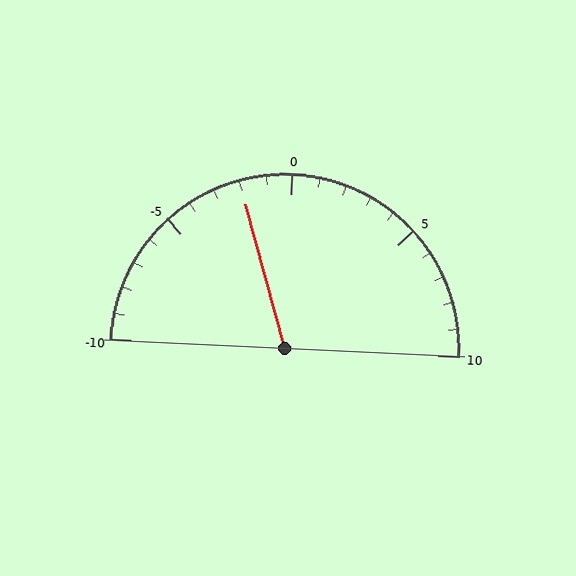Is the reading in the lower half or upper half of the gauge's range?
The reading is in the lower half of the range (-10 to 10).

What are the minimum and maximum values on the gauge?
The gauge ranges from -10 to 10.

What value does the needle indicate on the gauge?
The needle indicates approximately -2.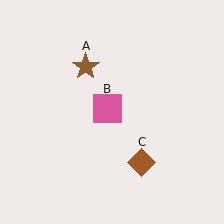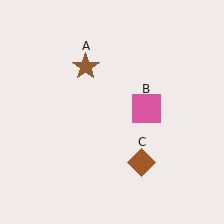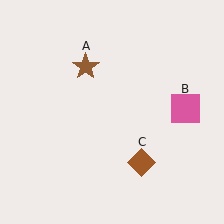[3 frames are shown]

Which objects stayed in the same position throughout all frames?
Brown star (object A) and brown diamond (object C) remained stationary.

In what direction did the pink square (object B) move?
The pink square (object B) moved right.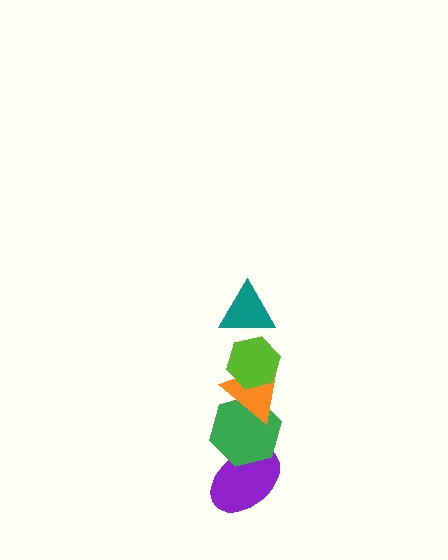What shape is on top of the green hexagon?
The orange triangle is on top of the green hexagon.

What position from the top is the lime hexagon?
The lime hexagon is 2nd from the top.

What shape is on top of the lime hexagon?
The teal triangle is on top of the lime hexagon.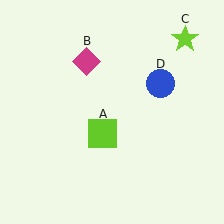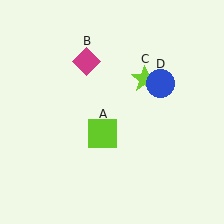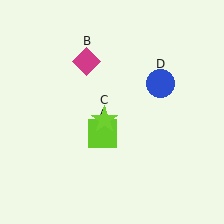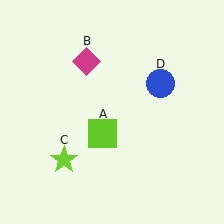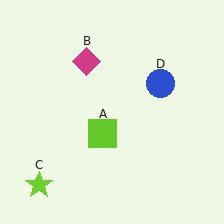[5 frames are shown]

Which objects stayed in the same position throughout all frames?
Lime square (object A) and magenta diamond (object B) and blue circle (object D) remained stationary.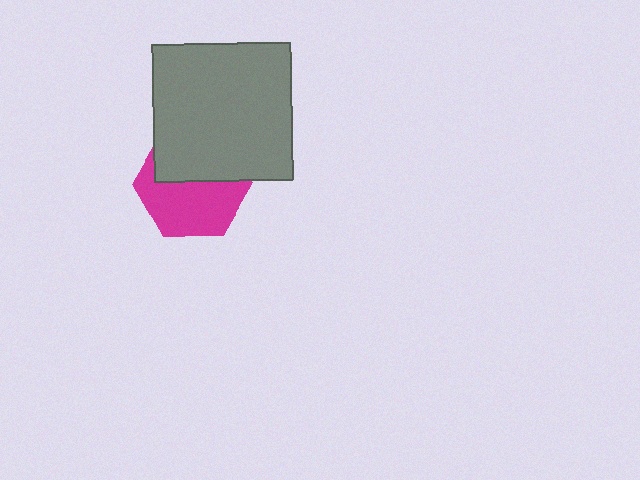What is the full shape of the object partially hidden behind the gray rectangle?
The partially hidden object is a magenta hexagon.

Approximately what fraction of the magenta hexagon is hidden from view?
Roughly 43% of the magenta hexagon is hidden behind the gray rectangle.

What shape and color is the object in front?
The object in front is a gray rectangle.